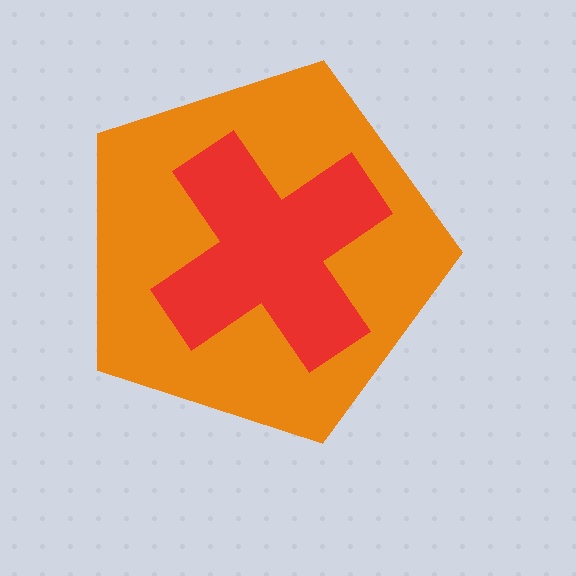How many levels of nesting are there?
2.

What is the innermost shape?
The red cross.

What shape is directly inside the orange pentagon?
The red cross.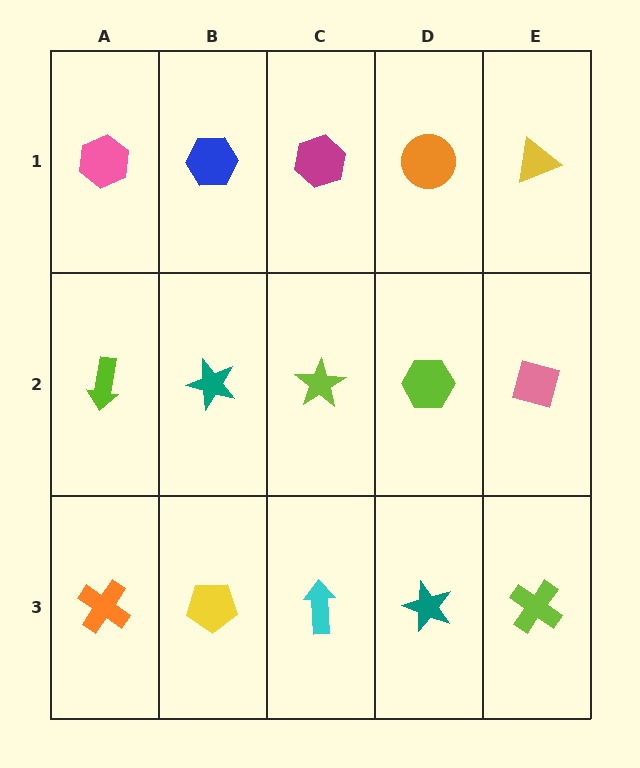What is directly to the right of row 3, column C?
A teal star.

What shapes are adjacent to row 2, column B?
A blue hexagon (row 1, column B), a yellow pentagon (row 3, column B), a lime arrow (row 2, column A), a lime star (row 2, column C).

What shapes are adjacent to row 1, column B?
A teal star (row 2, column B), a pink hexagon (row 1, column A), a magenta hexagon (row 1, column C).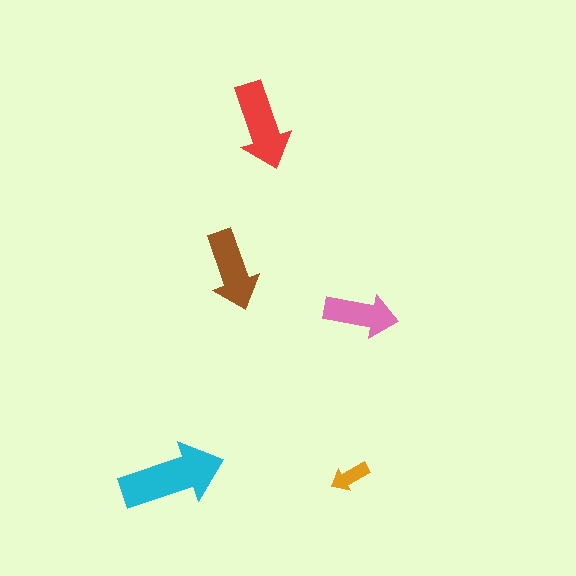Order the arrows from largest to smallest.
the cyan one, the red one, the brown one, the pink one, the orange one.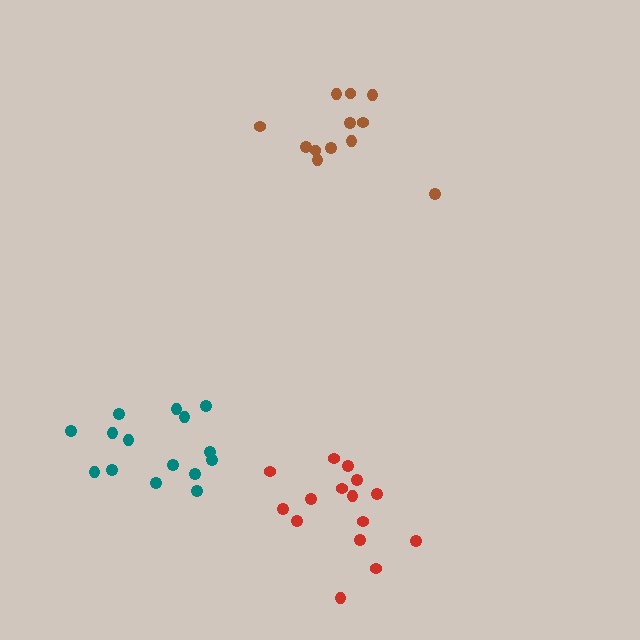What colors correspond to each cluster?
The clusters are colored: teal, brown, red.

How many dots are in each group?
Group 1: 15 dots, Group 2: 12 dots, Group 3: 15 dots (42 total).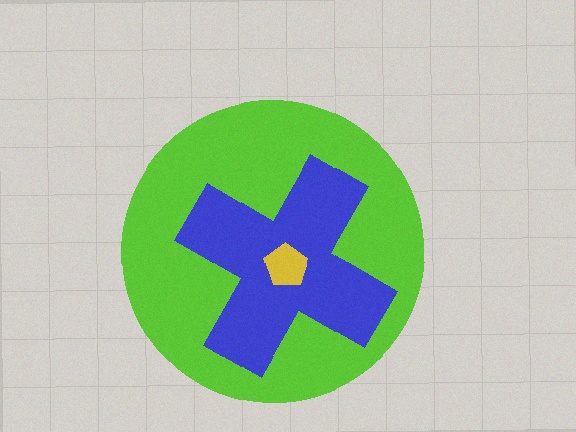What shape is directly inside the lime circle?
The blue cross.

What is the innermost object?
The yellow pentagon.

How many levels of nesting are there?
3.